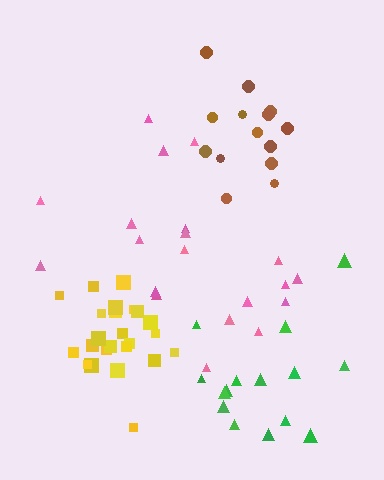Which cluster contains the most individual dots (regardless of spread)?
Yellow (25).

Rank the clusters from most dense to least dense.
yellow, brown, green, pink.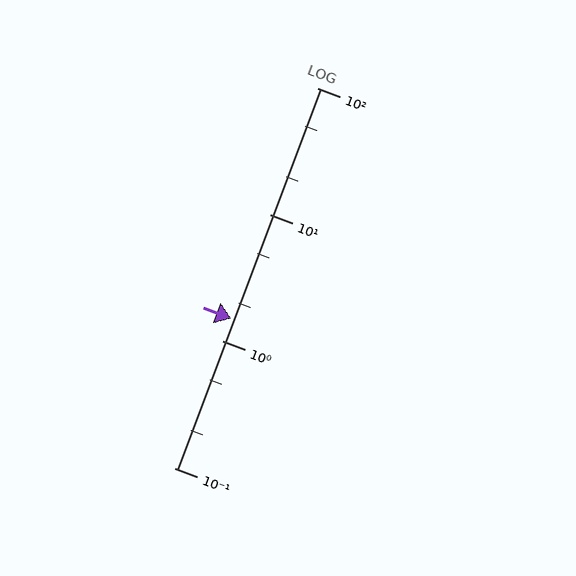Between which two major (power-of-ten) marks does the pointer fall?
The pointer is between 1 and 10.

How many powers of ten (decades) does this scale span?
The scale spans 3 decades, from 0.1 to 100.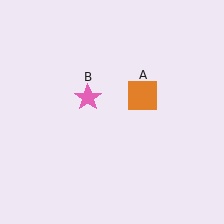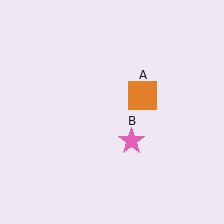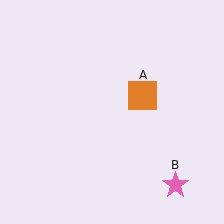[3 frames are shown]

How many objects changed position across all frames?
1 object changed position: pink star (object B).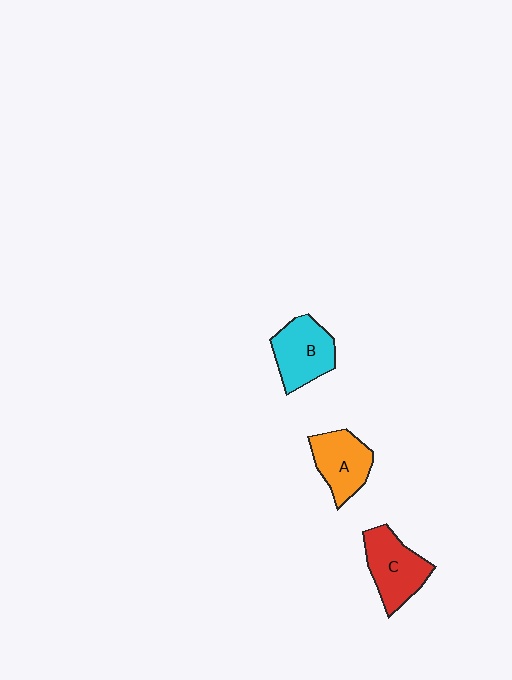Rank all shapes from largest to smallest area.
From largest to smallest: C (red), B (cyan), A (orange).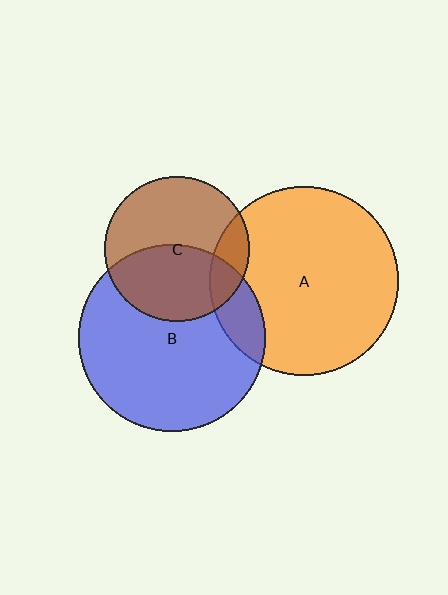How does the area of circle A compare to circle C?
Approximately 1.7 times.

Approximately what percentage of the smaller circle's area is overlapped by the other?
Approximately 15%.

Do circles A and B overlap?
Yes.